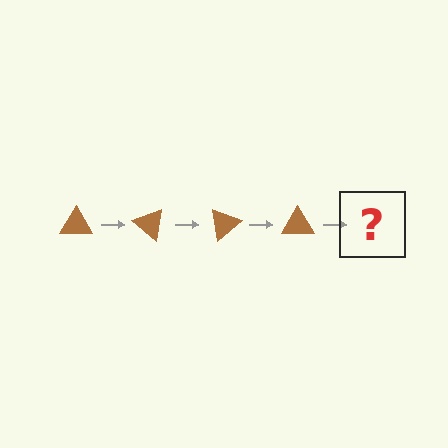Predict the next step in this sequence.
The next step is a brown triangle rotated 160 degrees.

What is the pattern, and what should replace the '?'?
The pattern is that the triangle rotates 40 degrees each step. The '?' should be a brown triangle rotated 160 degrees.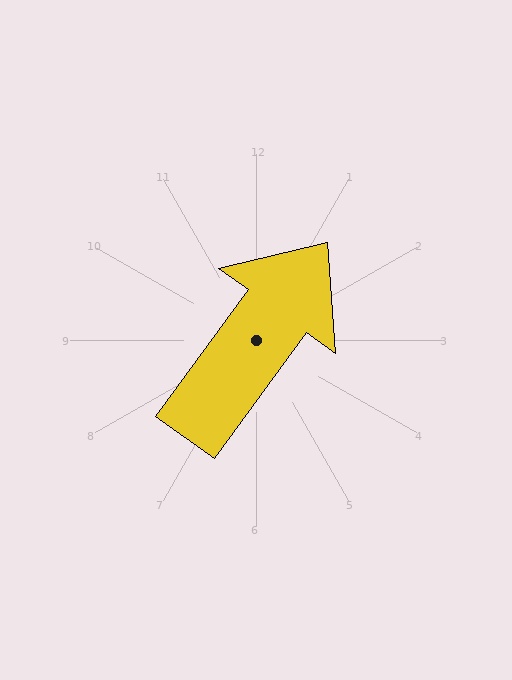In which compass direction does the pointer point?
Northeast.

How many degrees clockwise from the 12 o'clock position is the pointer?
Approximately 36 degrees.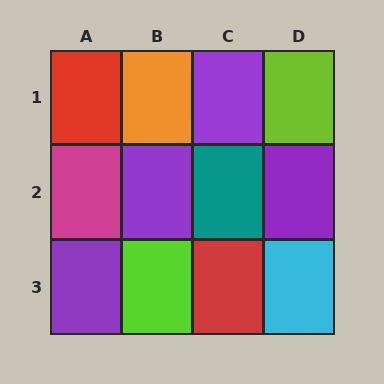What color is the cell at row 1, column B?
Orange.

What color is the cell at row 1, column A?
Red.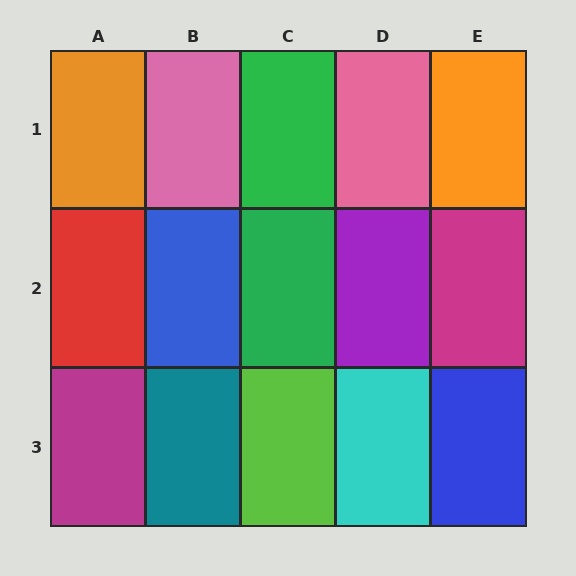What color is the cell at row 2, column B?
Blue.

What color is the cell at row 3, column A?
Magenta.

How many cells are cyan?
1 cell is cyan.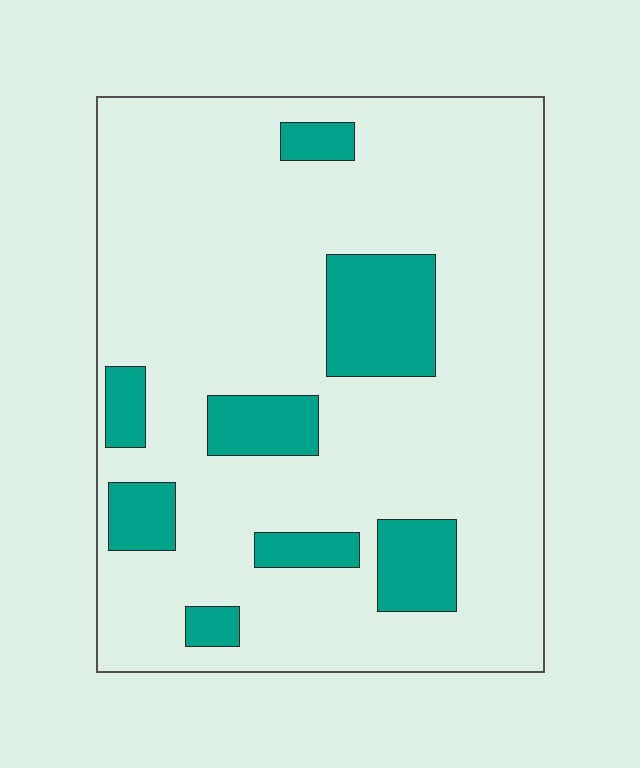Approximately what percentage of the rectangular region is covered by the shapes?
Approximately 15%.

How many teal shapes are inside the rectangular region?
8.